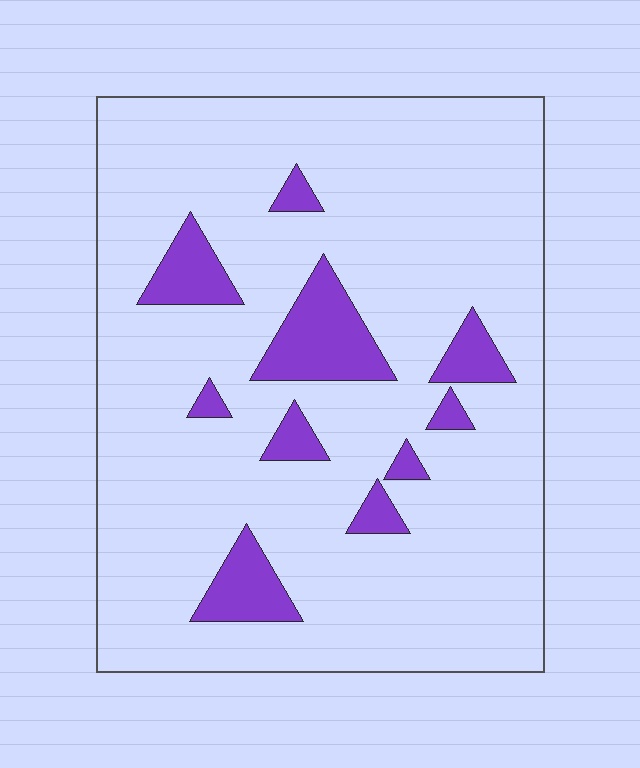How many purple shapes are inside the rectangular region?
10.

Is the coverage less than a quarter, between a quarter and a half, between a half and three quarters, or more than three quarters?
Less than a quarter.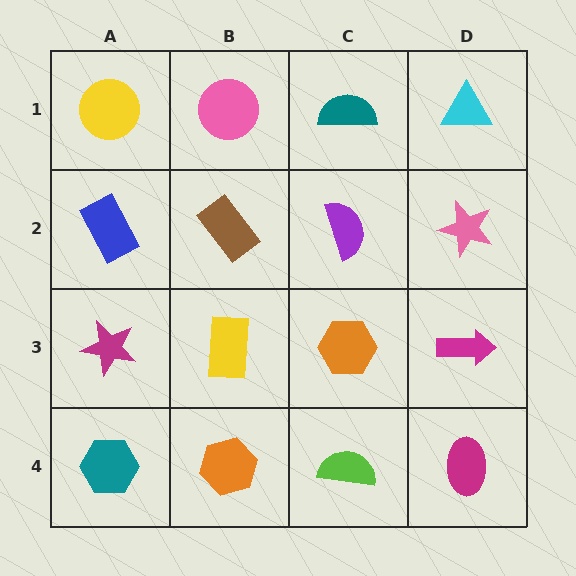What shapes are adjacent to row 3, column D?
A pink star (row 2, column D), a magenta ellipse (row 4, column D), an orange hexagon (row 3, column C).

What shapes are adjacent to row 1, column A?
A blue rectangle (row 2, column A), a pink circle (row 1, column B).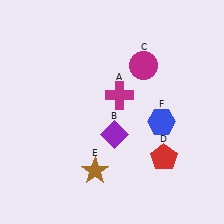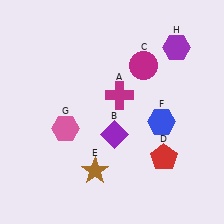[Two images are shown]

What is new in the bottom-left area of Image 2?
A pink hexagon (G) was added in the bottom-left area of Image 2.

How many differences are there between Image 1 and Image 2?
There are 2 differences between the two images.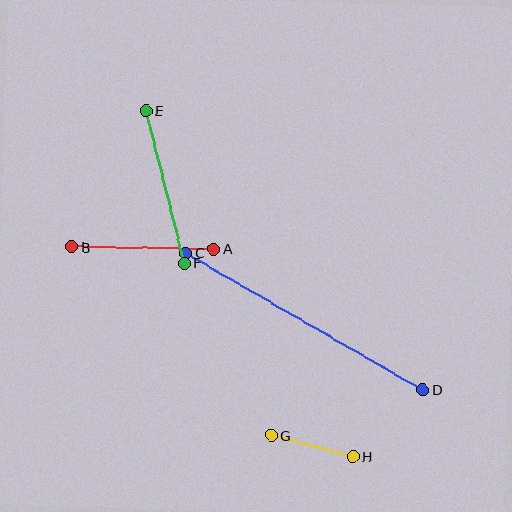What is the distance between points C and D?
The distance is approximately 273 pixels.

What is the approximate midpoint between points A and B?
The midpoint is at approximately (143, 248) pixels.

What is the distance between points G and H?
The distance is approximately 84 pixels.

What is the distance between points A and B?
The distance is approximately 142 pixels.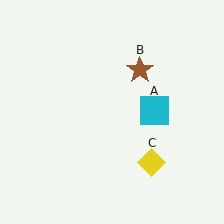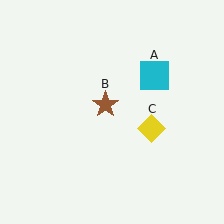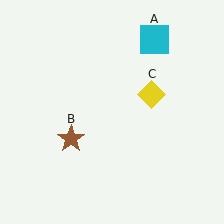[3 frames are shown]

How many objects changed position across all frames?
3 objects changed position: cyan square (object A), brown star (object B), yellow diamond (object C).